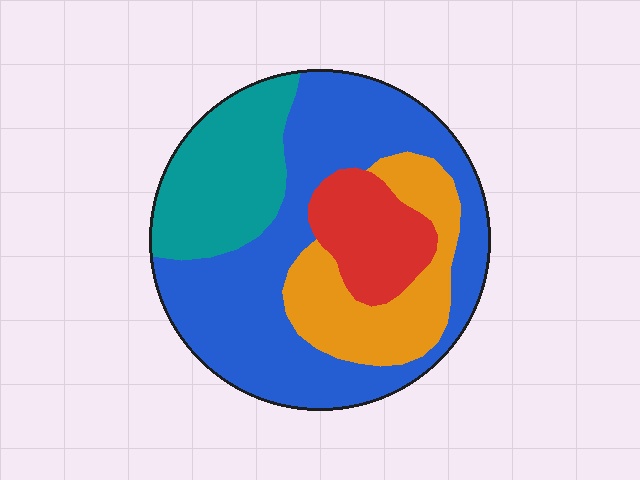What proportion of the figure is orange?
Orange takes up about one fifth (1/5) of the figure.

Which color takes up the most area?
Blue, at roughly 50%.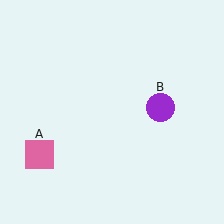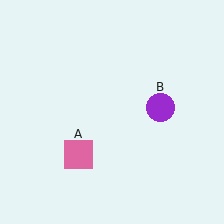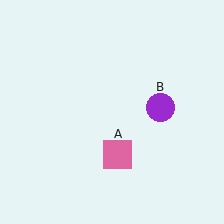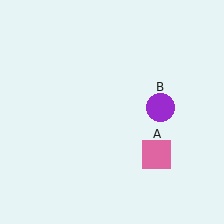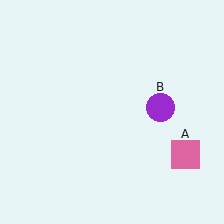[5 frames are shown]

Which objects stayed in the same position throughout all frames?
Purple circle (object B) remained stationary.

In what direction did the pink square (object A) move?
The pink square (object A) moved right.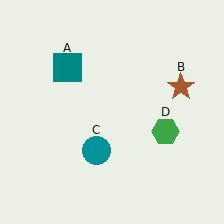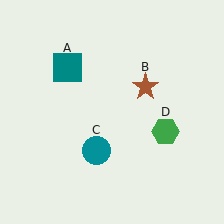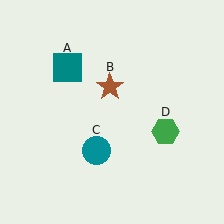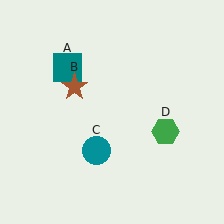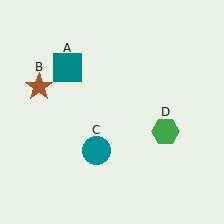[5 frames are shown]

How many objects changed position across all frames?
1 object changed position: brown star (object B).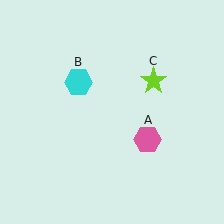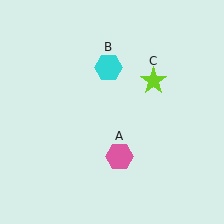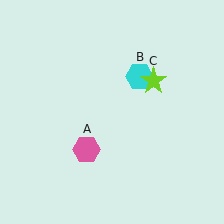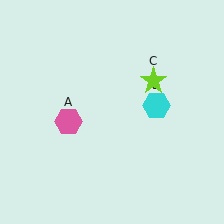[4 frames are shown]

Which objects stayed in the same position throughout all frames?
Lime star (object C) remained stationary.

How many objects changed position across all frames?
2 objects changed position: pink hexagon (object A), cyan hexagon (object B).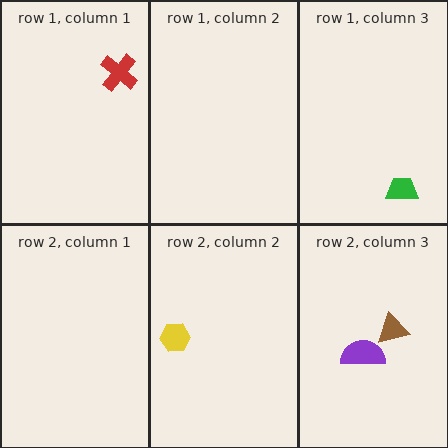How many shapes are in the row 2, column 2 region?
1.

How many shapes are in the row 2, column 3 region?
2.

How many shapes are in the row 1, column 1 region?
1.